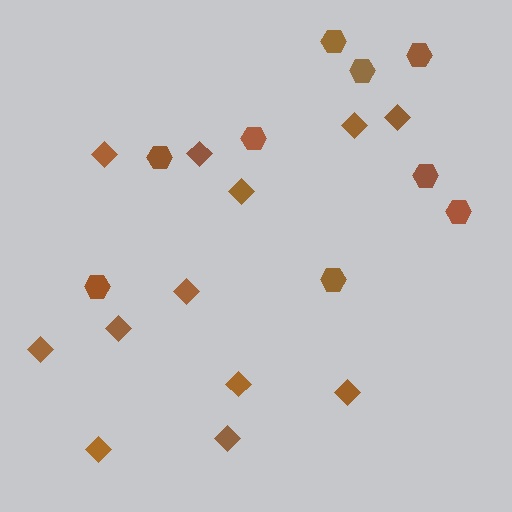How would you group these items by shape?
There are 2 groups: one group of hexagons (9) and one group of diamonds (12).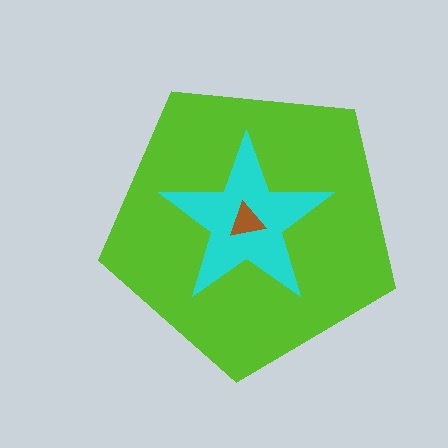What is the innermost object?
The brown triangle.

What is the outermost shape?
The lime pentagon.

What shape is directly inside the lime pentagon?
The cyan star.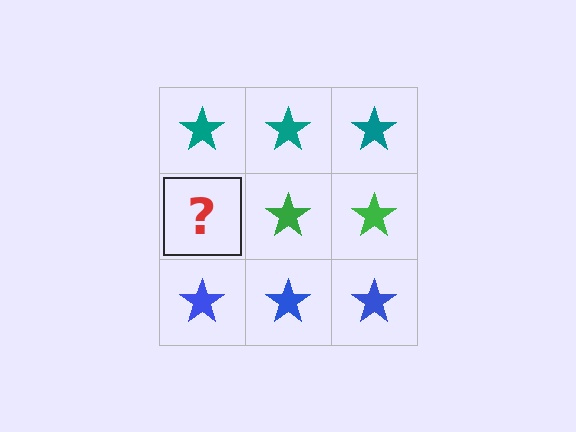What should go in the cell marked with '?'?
The missing cell should contain a green star.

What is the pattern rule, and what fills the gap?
The rule is that each row has a consistent color. The gap should be filled with a green star.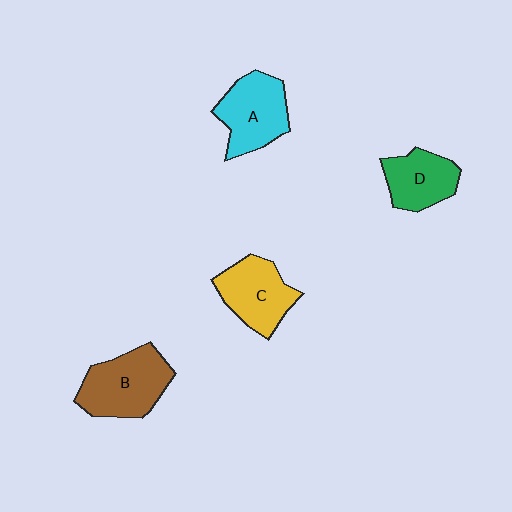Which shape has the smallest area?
Shape D (green).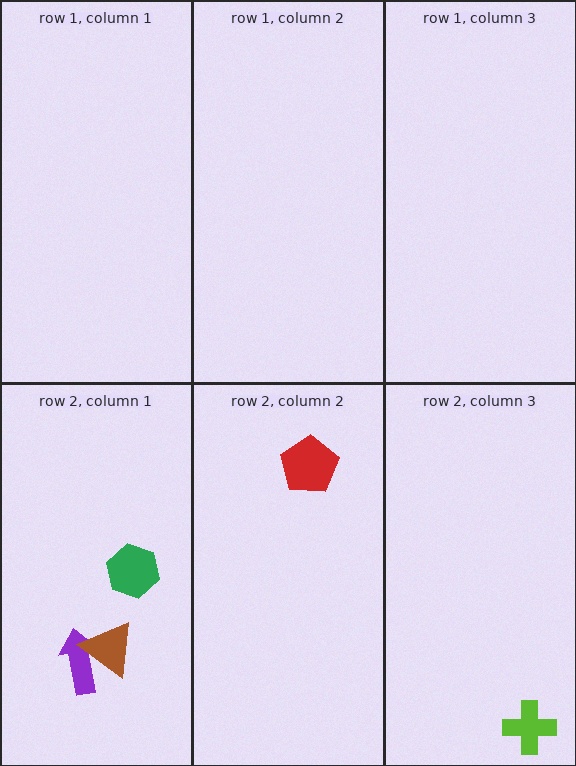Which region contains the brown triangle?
The row 2, column 1 region.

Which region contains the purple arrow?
The row 2, column 1 region.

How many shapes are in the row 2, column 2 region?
1.